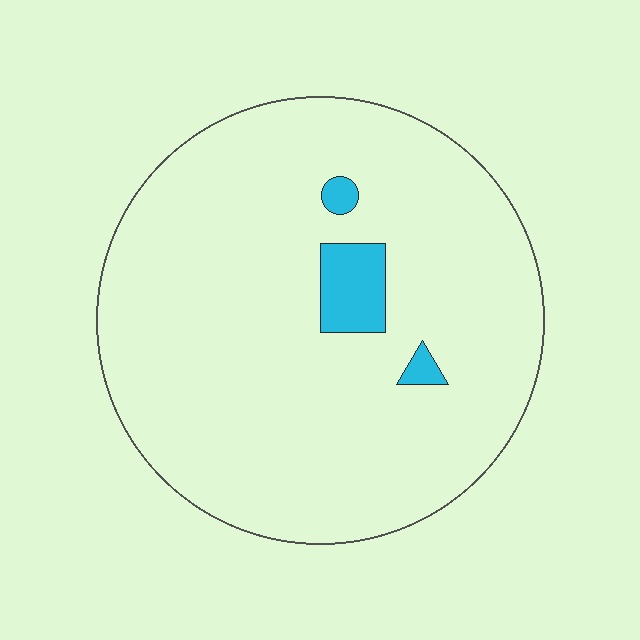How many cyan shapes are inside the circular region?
3.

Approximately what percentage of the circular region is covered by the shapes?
Approximately 5%.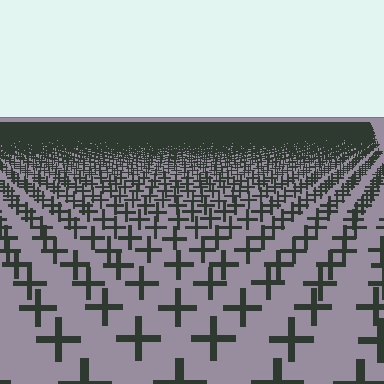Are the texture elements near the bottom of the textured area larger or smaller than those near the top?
Larger. Near the bottom, elements are closer to the viewer and appear at a bigger on-screen size.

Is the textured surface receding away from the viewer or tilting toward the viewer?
The surface is receding away from the viewer. Texture elements get smaller and denser toward the top.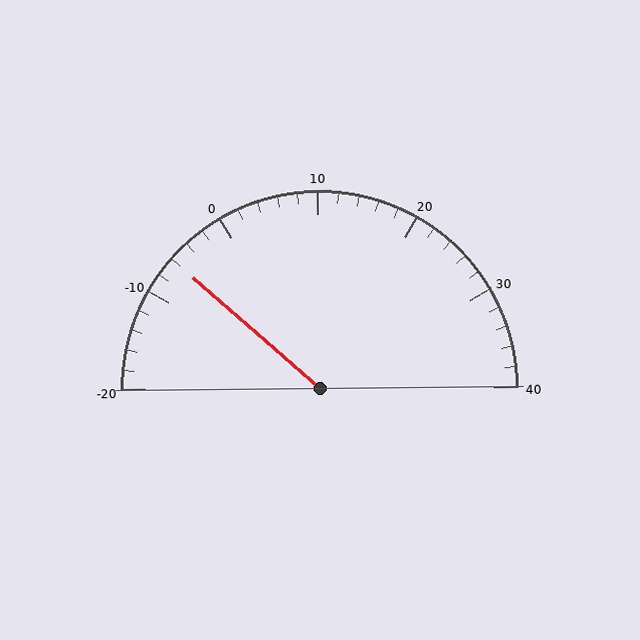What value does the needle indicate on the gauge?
The needle indicates approximately -6.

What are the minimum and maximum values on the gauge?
The gauge ranges from -20 to 40.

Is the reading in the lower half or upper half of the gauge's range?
The reading is in the lower half of the range (-20 to 40).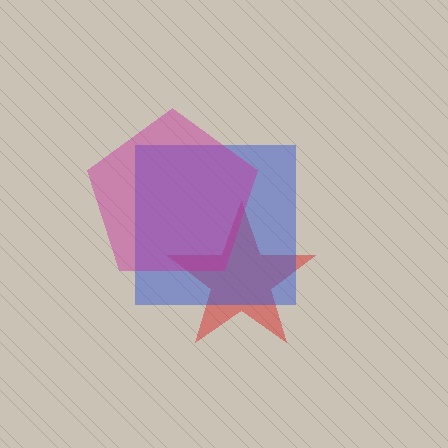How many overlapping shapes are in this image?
There are 3 overlapping shapes in the image.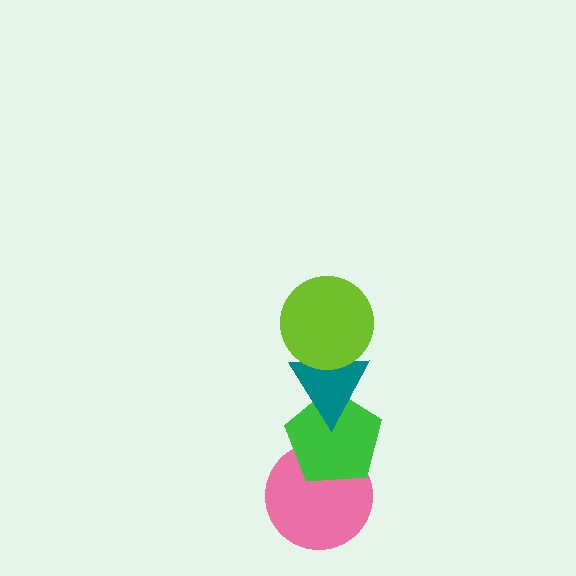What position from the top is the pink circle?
The pink circle is 4th from the top.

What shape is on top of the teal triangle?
The lime circle is on top of the teal triangle.